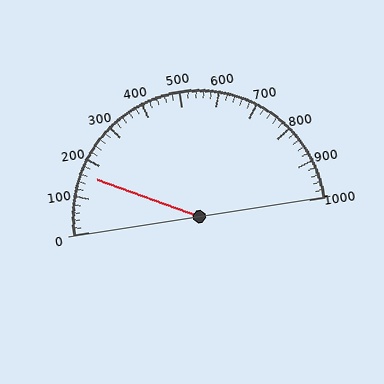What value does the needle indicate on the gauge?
The needle indicates approximately 160.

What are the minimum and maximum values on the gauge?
The gauge ranges from 0 to 1000.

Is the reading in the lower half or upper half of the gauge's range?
The reading is in the lower half of the range (0 to 1000).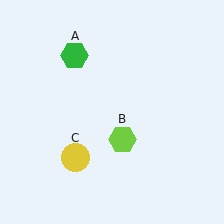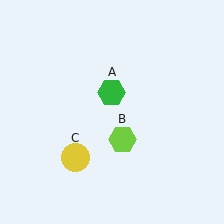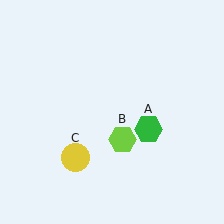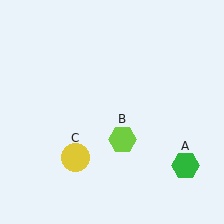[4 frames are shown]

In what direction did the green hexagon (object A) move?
The green hexagon (object A) moved down and to the right.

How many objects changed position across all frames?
1 object changed position: green hexagon (object A).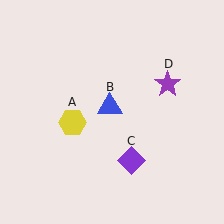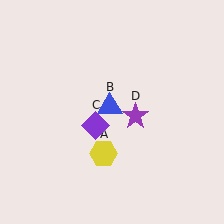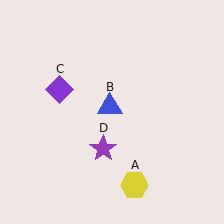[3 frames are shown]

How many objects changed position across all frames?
3 objects changed position: yellow hexagon (object A), purple diamond (object C), purple star (object D).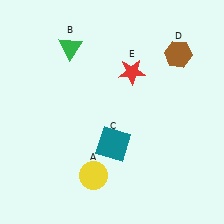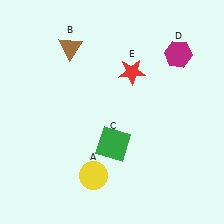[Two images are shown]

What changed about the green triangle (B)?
In Image 1, B is green. In Image 2, it changed to brown.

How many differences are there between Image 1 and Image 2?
There are 3 differences between the two images.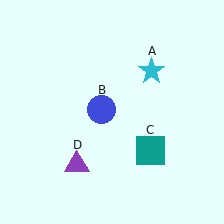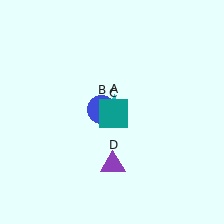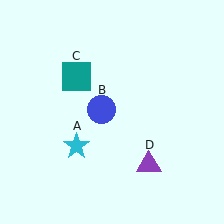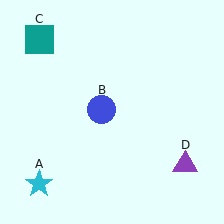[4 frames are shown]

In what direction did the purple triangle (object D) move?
The purple triangle (object D) moved right.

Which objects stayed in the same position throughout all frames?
Blue circle (object B) remained stationary.